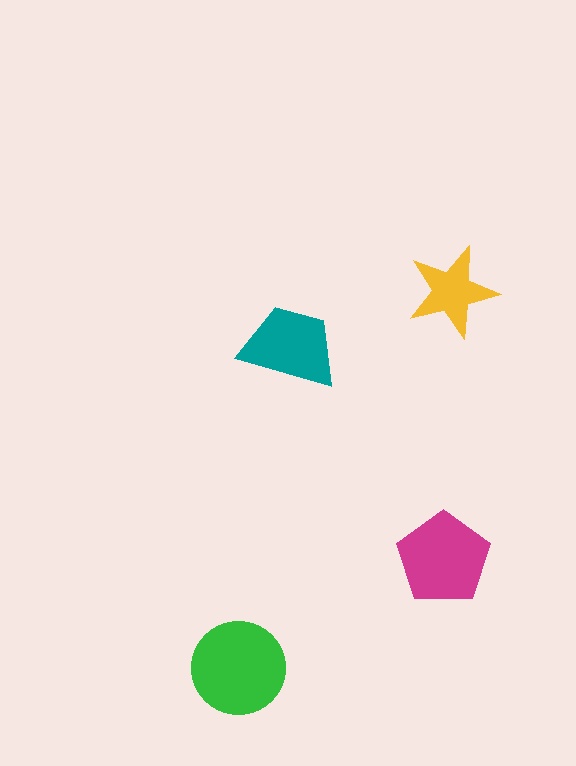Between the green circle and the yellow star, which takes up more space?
The green circle.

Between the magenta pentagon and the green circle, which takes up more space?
The green circle.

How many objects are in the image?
There are 4 objects in the image.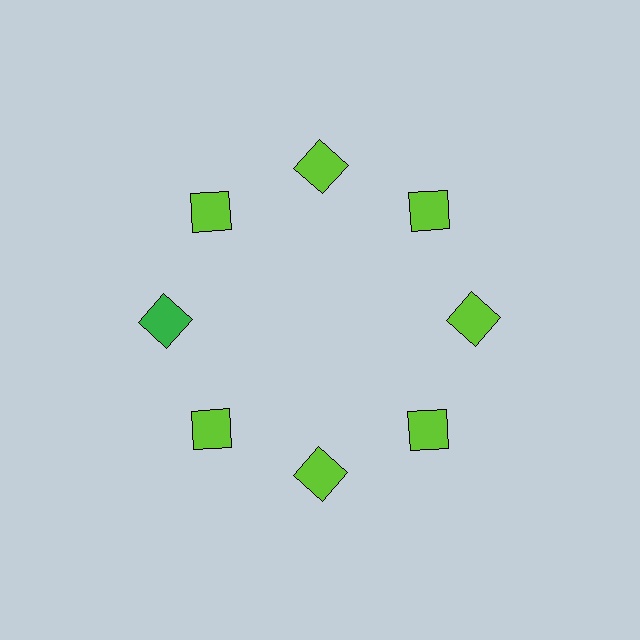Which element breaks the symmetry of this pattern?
The green square at roughly the 9 o'clock position breaks the symmetry. All other shapes are lime squares.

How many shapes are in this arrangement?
There are 8 shapes arranged in a ring pattern.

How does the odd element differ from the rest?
It has a different color: green instead of lime.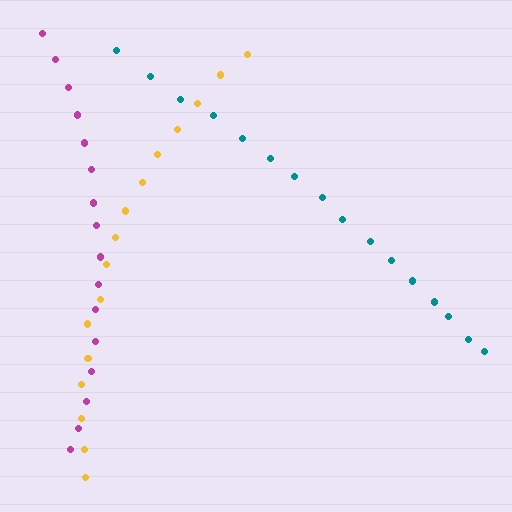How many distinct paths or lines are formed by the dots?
There are 3 distinct paths.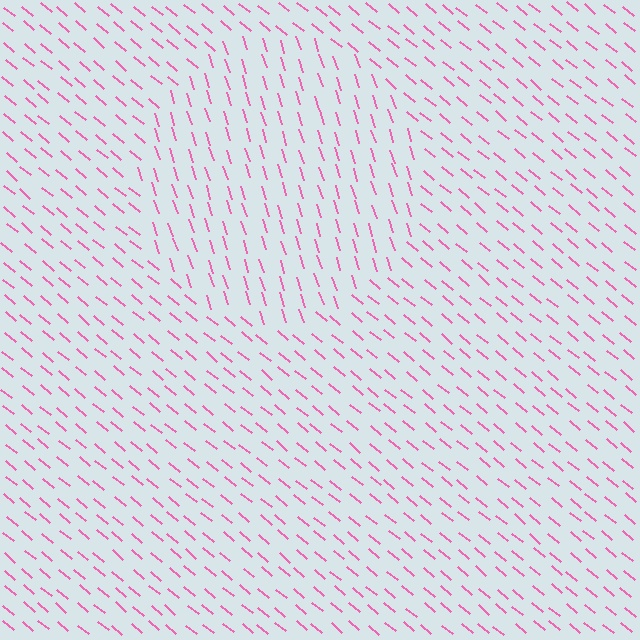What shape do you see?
I see a circle.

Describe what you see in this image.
The image is filled with small pink line segments. A circle region in the image has lines oriented differently from the surrounding lines, creating a visible texture boundary.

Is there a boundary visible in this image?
Yes, there is a texture boundary formed by a change in line orientation.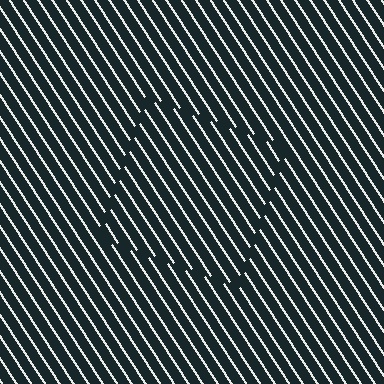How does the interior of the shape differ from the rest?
The interior of the shape contains the same grating, shifted by half a period — the contour is defined by the phase discontinuity where line-ends from the inner and outer gratings abut.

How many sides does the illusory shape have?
4 sides — the line-ends trace a square.